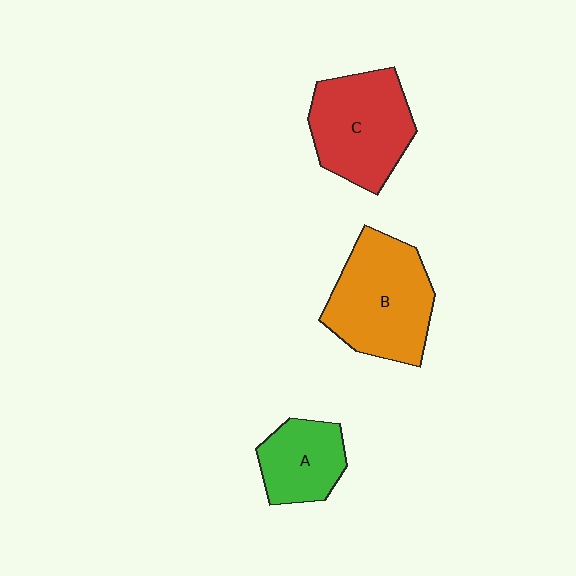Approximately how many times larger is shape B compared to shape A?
Approximately 1.8 times.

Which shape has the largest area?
Shape B (orange).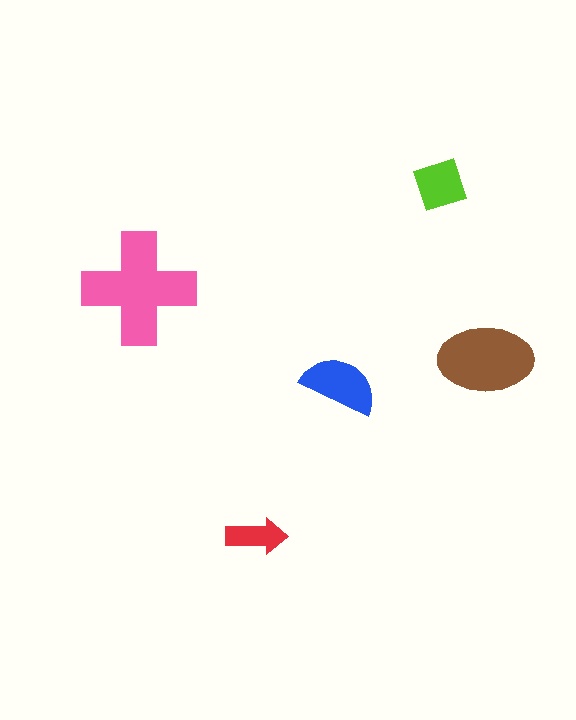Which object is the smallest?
The red arrow.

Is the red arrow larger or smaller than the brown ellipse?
Smaller.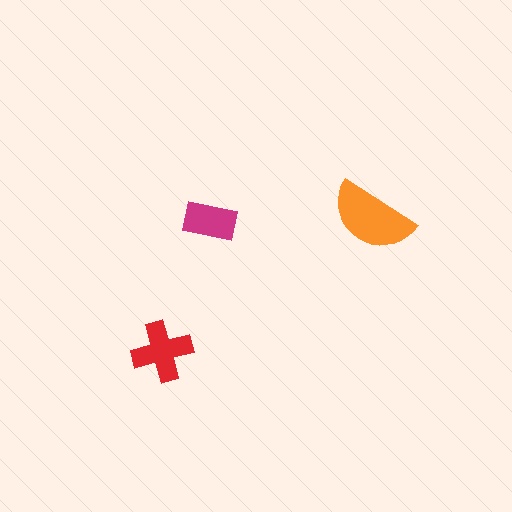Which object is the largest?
The orange semicircle.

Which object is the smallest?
The magenta rectangle.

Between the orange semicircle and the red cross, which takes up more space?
The orange semicircle.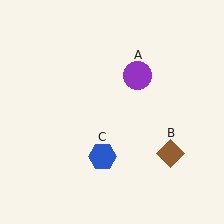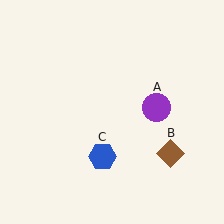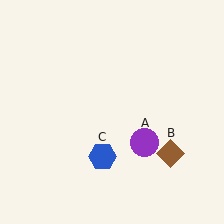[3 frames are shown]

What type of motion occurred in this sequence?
The purple circle (object A) rotated clockwise around the center of the scene.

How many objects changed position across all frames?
1 object changed position: purple circle (object A).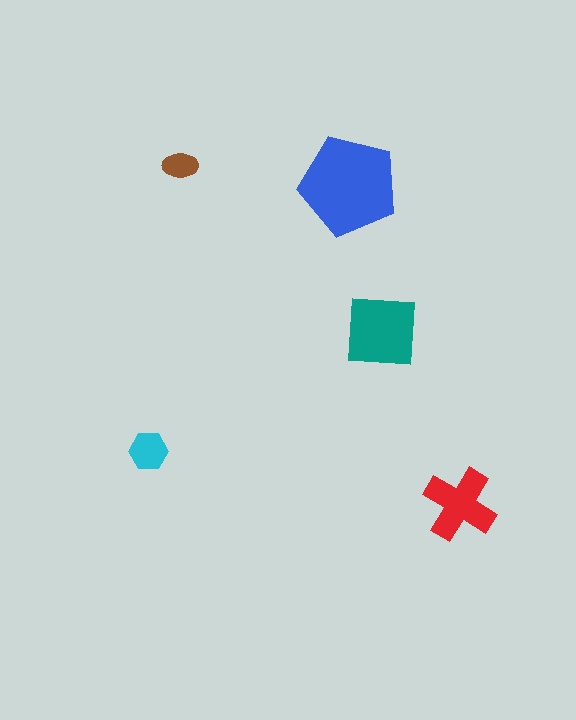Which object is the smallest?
The brown ellipse.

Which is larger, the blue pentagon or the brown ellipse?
The blue pentagon.